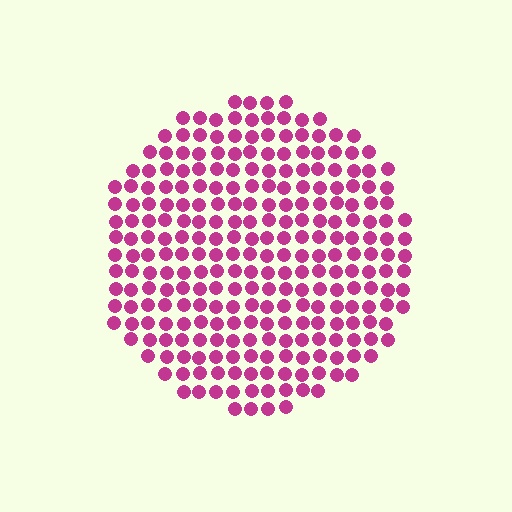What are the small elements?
The small elements are circles.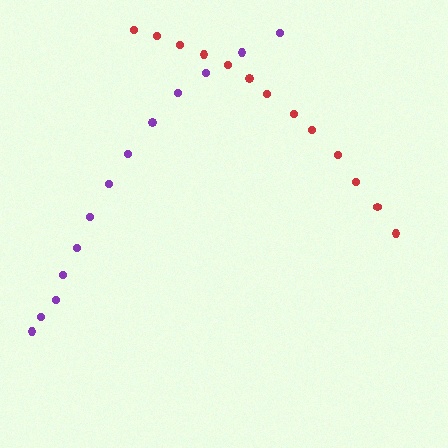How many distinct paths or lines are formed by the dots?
There are 2 distinct paths.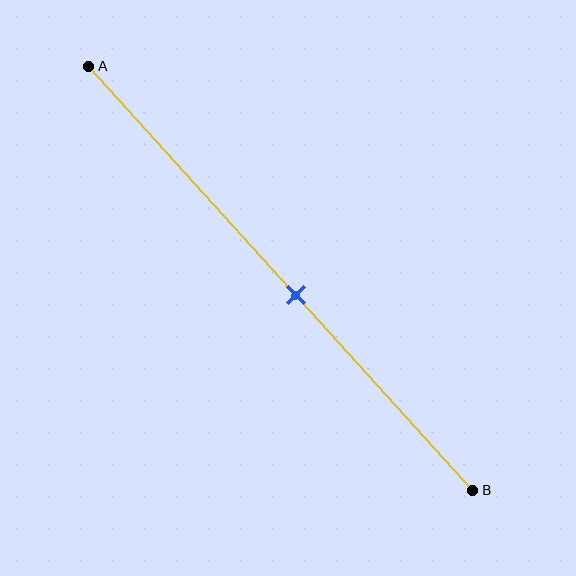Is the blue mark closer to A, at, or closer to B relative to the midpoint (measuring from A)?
The blue mark is closer to point B than the midpoint of segment AB.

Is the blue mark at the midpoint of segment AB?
No, the mark is at about 55% from A, not at the 50% midpoint.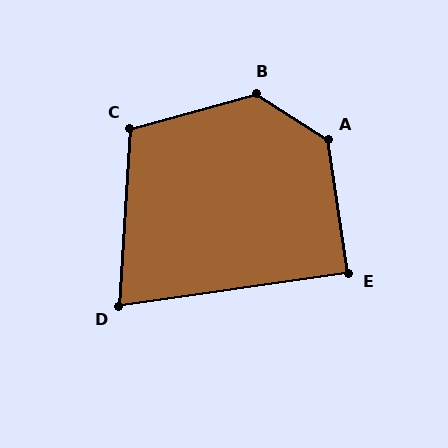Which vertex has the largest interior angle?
B, at approximately 132 degrees.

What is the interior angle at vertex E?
Approximately 89 degrees (approximately right).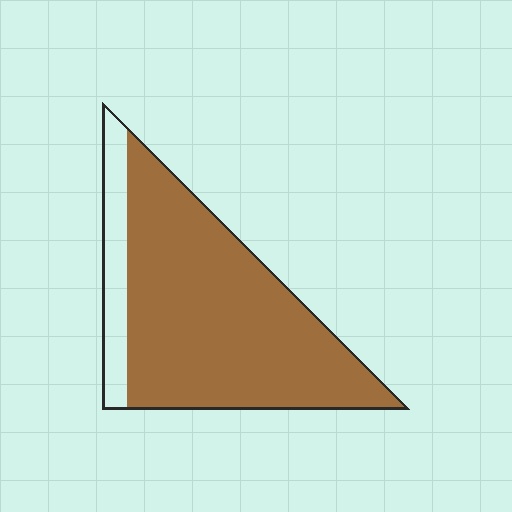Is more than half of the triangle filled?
Yes.